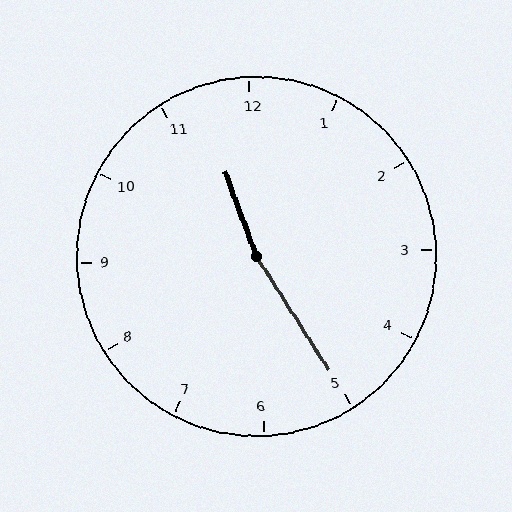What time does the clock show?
11:25.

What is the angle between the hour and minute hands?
Approximately 168 degrees.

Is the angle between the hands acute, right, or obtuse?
It is obtuse.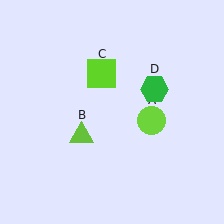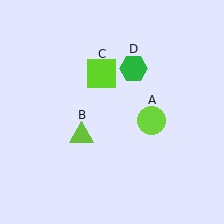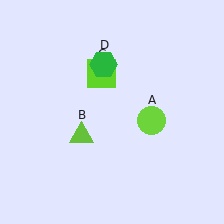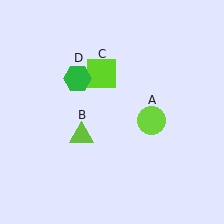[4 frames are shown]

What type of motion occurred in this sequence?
The green hexagon (object D) rotated counterclockwise around the center of the scene.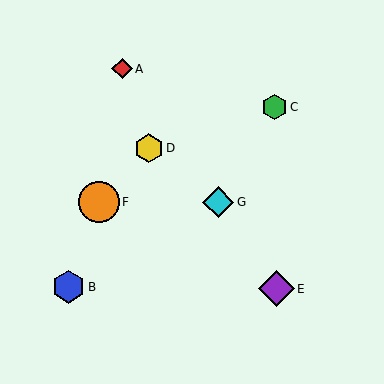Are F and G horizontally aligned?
Yes, both are at y≈202.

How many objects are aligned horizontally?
2 objects (F, G) are aligned horizontally.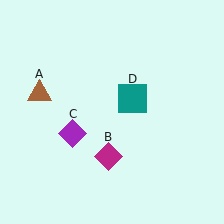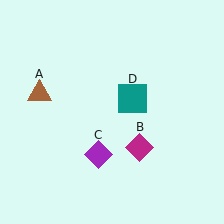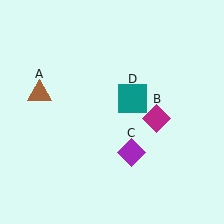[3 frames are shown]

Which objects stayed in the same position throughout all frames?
Brown triangle (object A) and teal square (object D) remained stationary.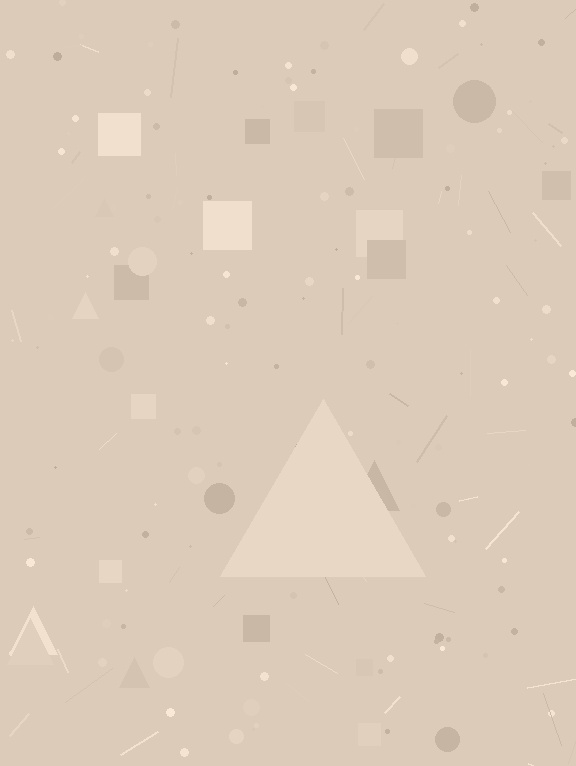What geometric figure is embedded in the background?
A triangle is embedded in the background.